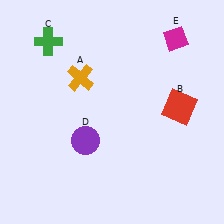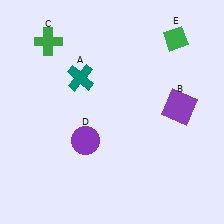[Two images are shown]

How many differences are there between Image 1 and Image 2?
There are 3 differences between the two images.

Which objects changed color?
A changed from orange to teal. B changed from red to purple. E changed from magenta to green.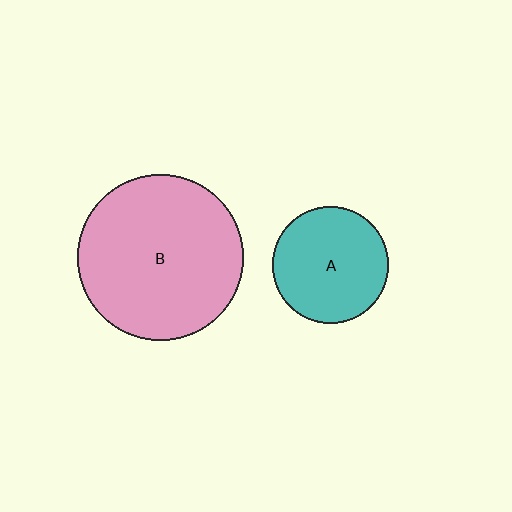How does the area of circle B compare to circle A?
Approximately 2.0 times.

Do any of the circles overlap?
No, none of the circles overlap.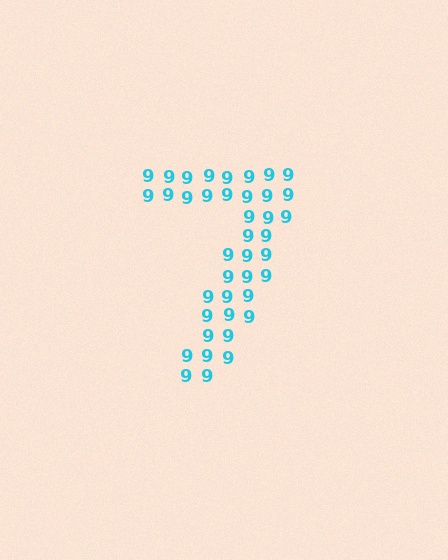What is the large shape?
The large shape is the digit 7.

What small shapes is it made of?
It is made of small digit 9's.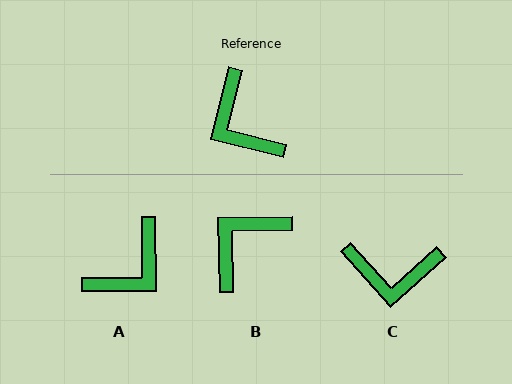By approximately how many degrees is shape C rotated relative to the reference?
Approximately 57 degrees counter-clockwise.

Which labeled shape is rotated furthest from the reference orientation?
A, about 104 degrees away.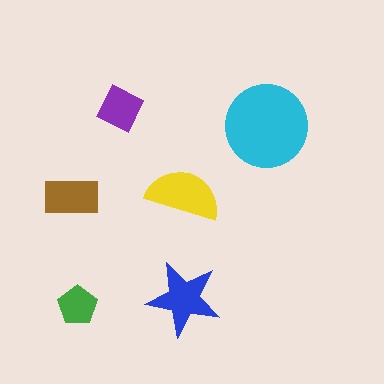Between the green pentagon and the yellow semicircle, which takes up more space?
The yellow semicircle.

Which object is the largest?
The cyan circle.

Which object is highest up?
The purple diamond is topmost.